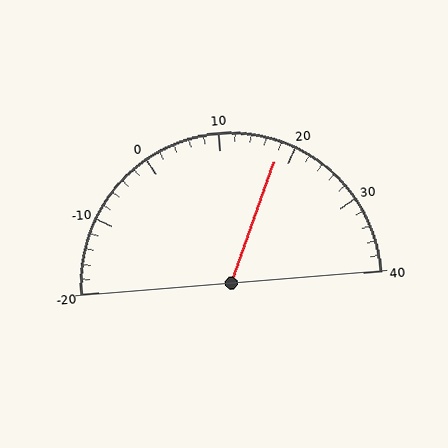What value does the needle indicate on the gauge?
The needle indicates approximately 18.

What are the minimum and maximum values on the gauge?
The gauge ranges from -20 to 40.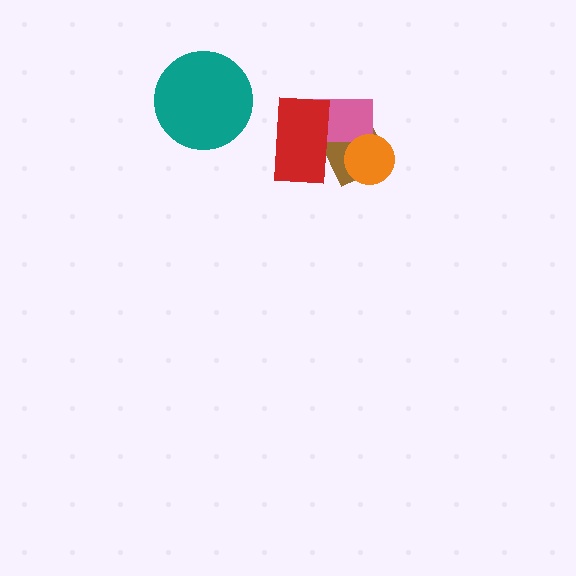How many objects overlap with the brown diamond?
3 objects overlap with the brown diamond.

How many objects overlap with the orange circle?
2 objects overlap with the orange circle.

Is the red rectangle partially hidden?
No, no other shape covers it.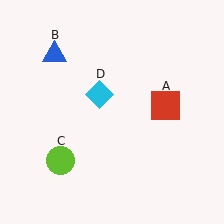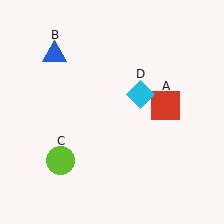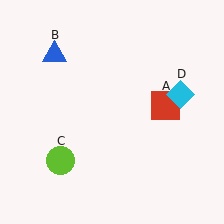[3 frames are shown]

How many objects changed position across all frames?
1 object changed position: cyan diamond (object D).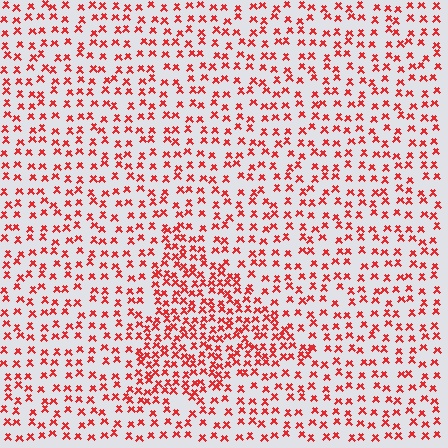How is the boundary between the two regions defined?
The boundary is defined by a change in element density (approximately 1.9x ratio). All elements are the same color, size, and shape.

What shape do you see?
I see a triangle.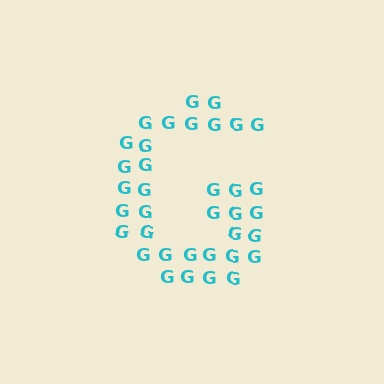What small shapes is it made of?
It is made of small letter G's.